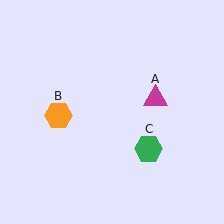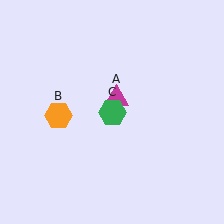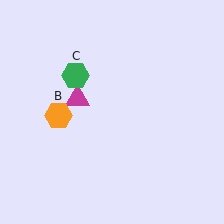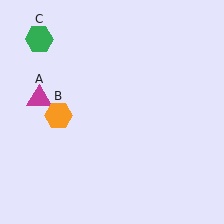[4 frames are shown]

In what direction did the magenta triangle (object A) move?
The magenta triangle (object A) moved left.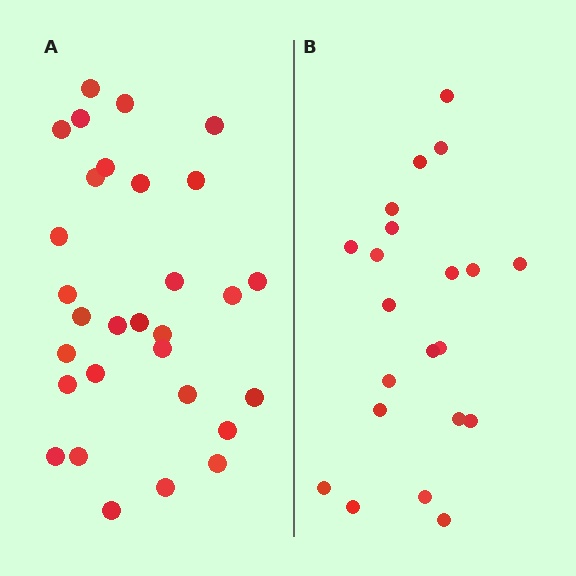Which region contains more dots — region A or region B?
Region A (the left region) has more dots.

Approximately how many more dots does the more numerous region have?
Region A has roughly 8 or so more dots than region B.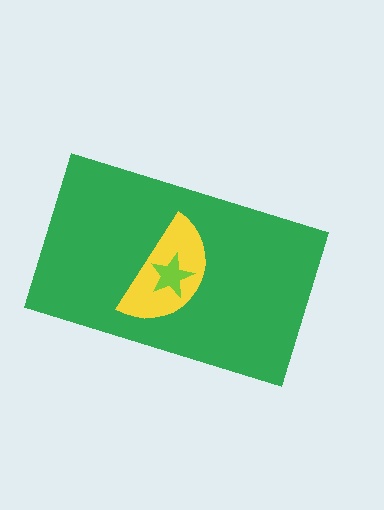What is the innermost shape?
The lime star.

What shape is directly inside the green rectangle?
The yellow semicircle.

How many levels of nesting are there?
3.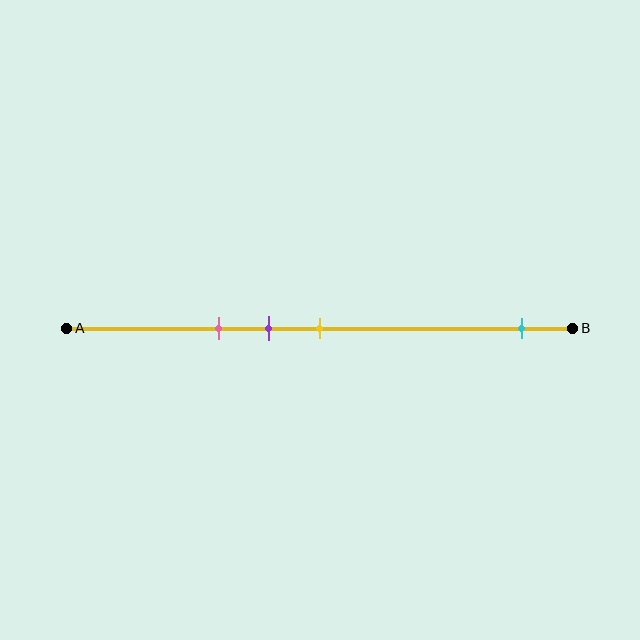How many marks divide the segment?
There are 4 marks dividing the segment.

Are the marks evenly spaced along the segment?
No, the marks are not evenly spaced.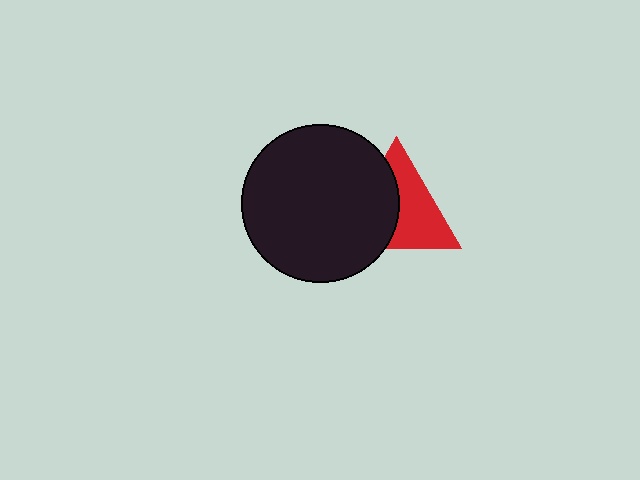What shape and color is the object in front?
The object in front is a black circle.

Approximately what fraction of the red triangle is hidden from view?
Roughly 46% of the red triangle is hidden behind the black circle.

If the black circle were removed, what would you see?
You would see the complete red triangle.